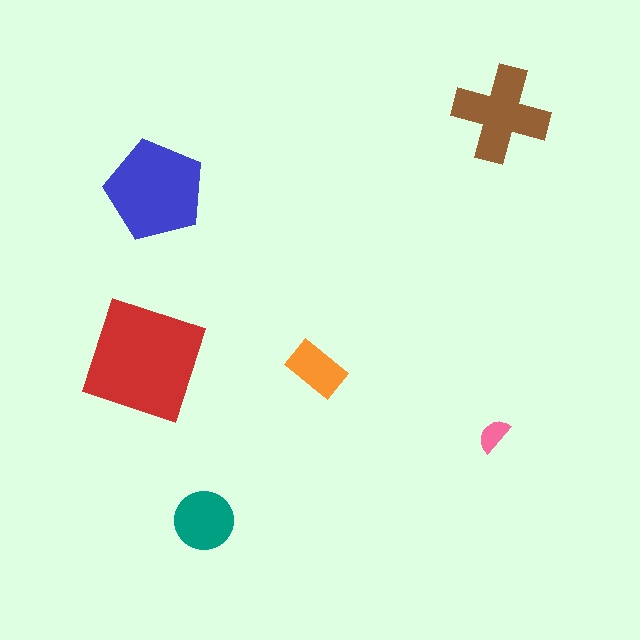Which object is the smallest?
The pink semicircle.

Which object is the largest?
The red square.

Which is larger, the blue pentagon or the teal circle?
The blue pentagon.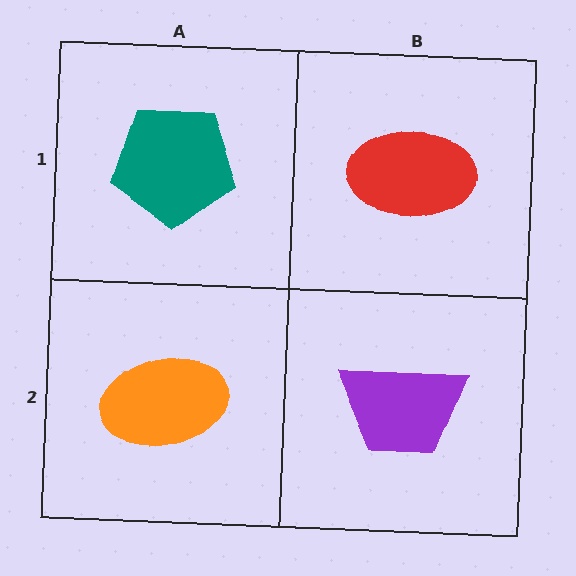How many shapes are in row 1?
2 shapes.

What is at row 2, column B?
A purple trapezoid.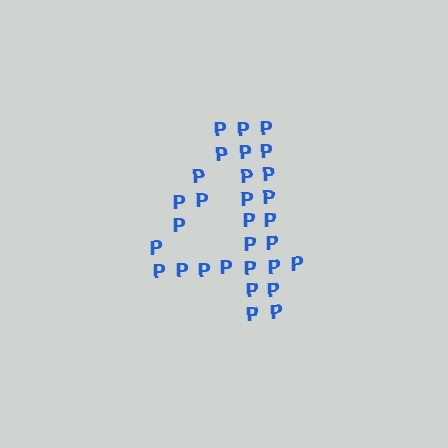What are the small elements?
The small elements are letter P's.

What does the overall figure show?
The overall figure shows the digit 4.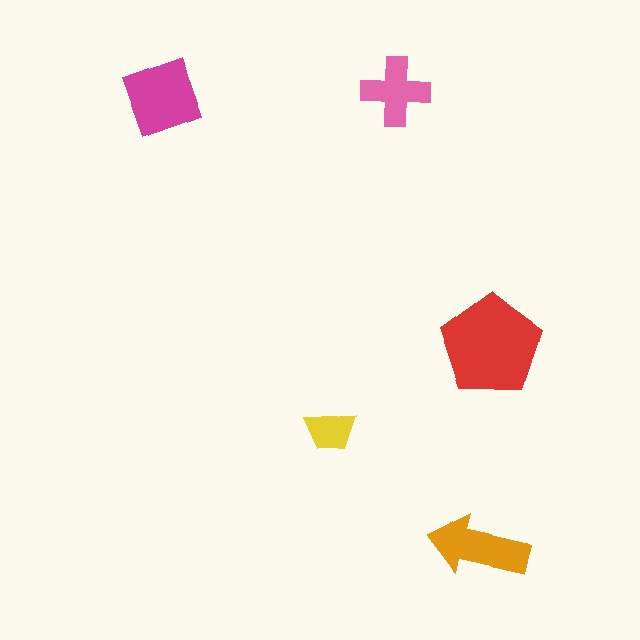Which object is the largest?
The red pentagon.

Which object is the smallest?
The yellow trapezoid.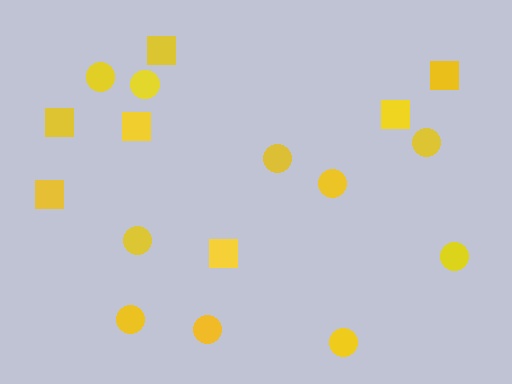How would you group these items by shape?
There are 2 groups: one group of squares (7) and one group of circles (10).